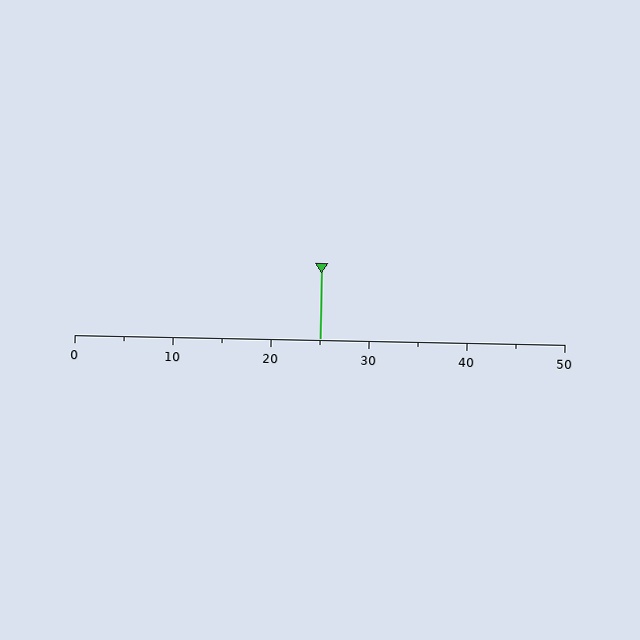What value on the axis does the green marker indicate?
The marker indicates approximately 25.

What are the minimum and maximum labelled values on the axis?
The axis runs from 0 to 50.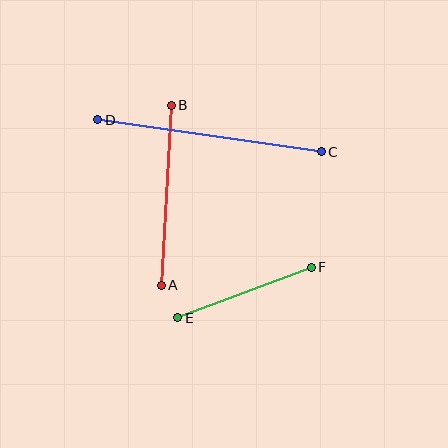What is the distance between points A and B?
The distance is approximately 181 pixels.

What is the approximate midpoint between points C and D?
The midpoint is at approximately (209, 136) pixels.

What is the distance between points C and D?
The distance is approximately 226 pixels.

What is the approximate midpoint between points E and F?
The midpoint is at approximately (244, 292) pixels.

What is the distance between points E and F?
The distance is approximately 143 pixels.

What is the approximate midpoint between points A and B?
The midpoint is at approximately (166, 195) pixels.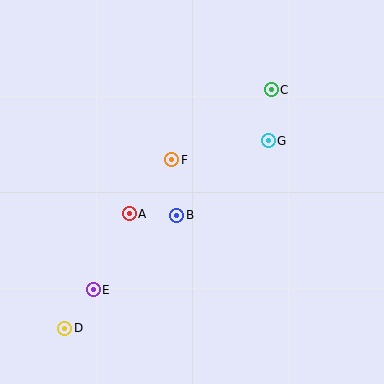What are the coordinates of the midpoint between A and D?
The midpoint between A and D is at (97, 271).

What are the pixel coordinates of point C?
Point C is at (271, 90).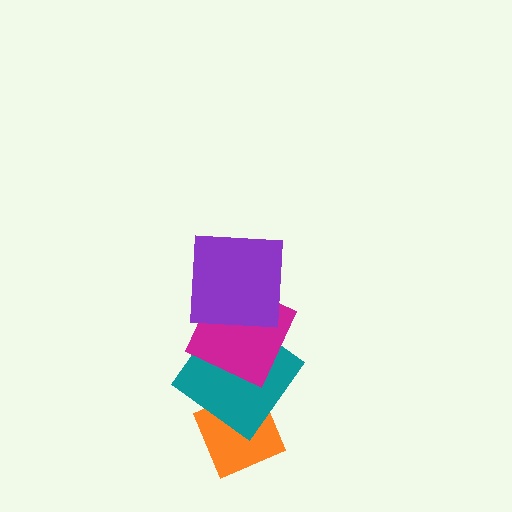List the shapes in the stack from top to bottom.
From top to bottom: the purple square, the magenta square, the teal diamond, the orange diamond.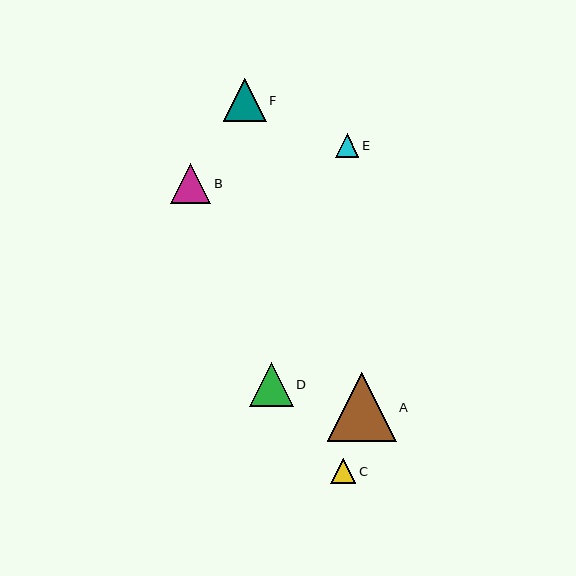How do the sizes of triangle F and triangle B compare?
Triangle F and triangle B are approximately the same size.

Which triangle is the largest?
Triangle A is the largest with a size of approximately 69 pixels.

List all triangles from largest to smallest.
From largest to smallest: A, D, F, B, C, E.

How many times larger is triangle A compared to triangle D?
Triangle A is approximately 1.6 times the size of triangle D.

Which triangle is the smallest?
Triangle E is the smallest with a size of approximately 24 pixels.